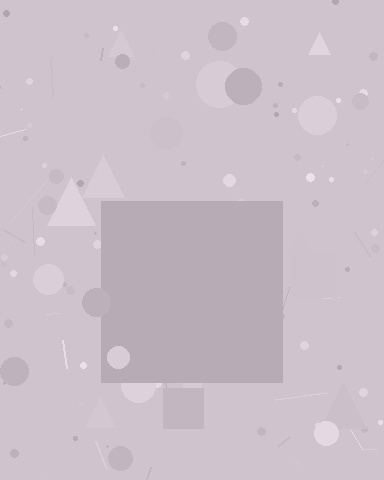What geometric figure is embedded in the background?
A square is embedded in the background.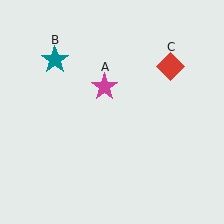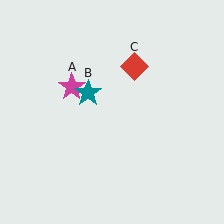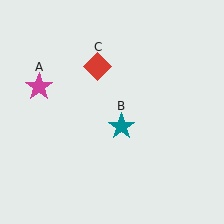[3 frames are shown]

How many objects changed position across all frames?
3 objects changed position: magenta star (object A), teal star (object B), red diamond (object C).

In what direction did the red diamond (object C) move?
The red diamond (object C) moved left.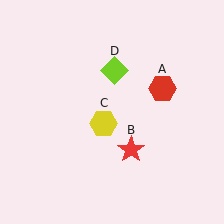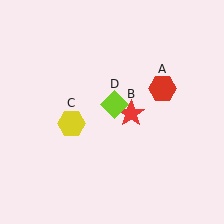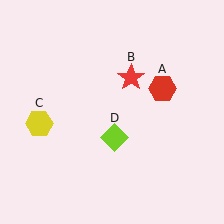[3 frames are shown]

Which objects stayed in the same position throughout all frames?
Red hexagon (object A) remained stationary.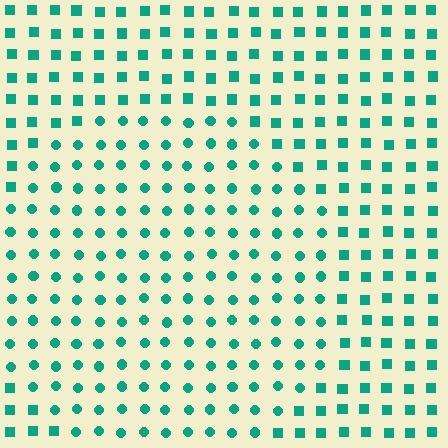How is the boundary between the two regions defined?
The boundary is defined by a change in element shape: circles inside vs. squares outside. All elements share the same color and spacing.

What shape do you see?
I see a circle.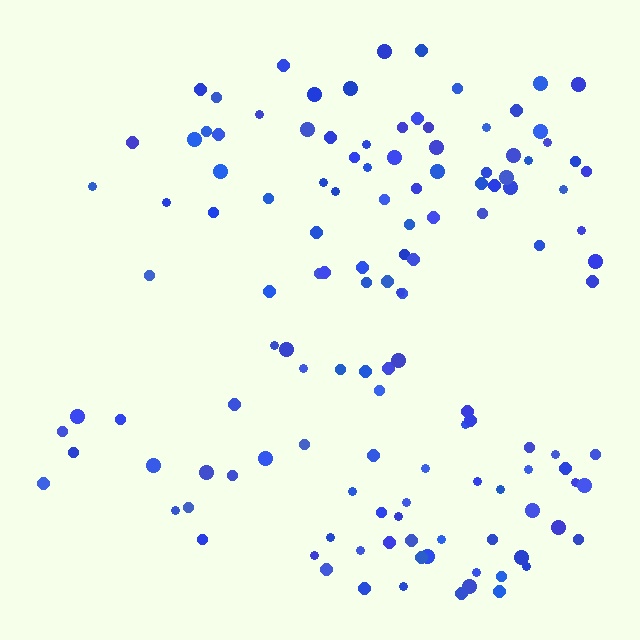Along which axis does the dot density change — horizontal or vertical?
Horizontal.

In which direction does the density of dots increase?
From left to right, with the right side densest.